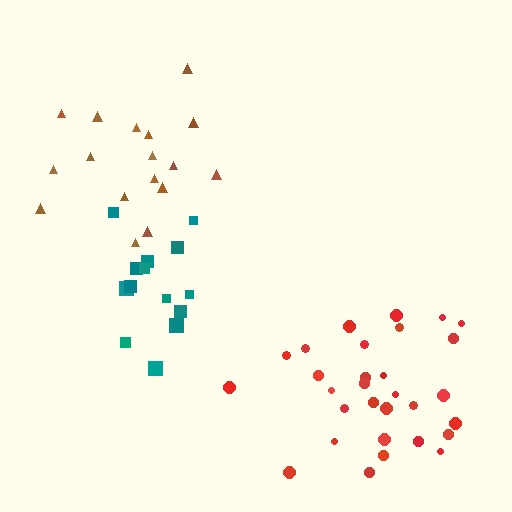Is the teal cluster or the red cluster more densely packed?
Red.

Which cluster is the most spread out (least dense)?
Brown.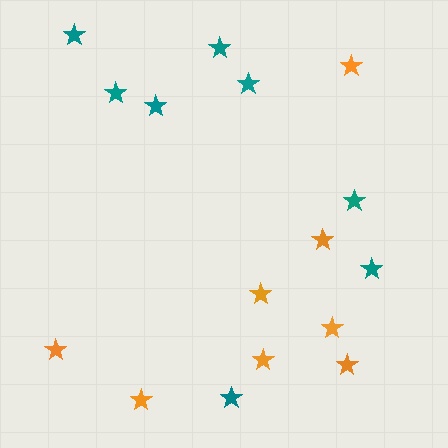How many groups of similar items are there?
There are 2 groups: one group of orange stars (8) and one group of teal stars (8).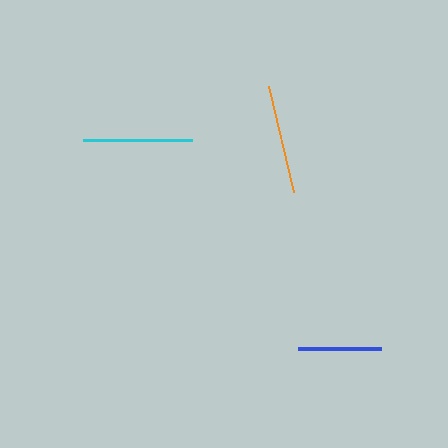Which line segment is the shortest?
The blue line is the shortest at approximately 82 pixels.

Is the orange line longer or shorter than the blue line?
The orange line is longer than the blue line.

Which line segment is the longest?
The cyan line is the longest at approximately 110 pixels.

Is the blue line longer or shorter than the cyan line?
The cyan line is longer than the blue line.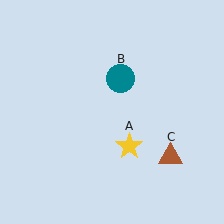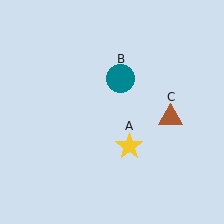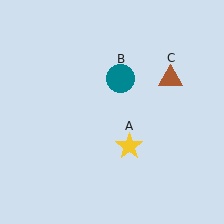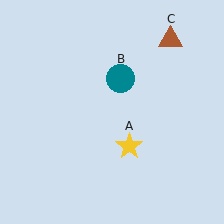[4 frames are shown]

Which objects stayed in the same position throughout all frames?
Yellow star (object A) and teal circle (object B) remained stationary.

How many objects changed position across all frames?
1 object changed position: brown triangle (object C).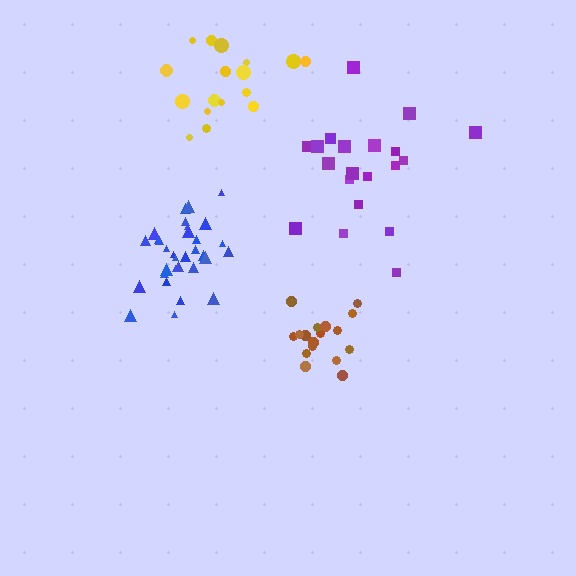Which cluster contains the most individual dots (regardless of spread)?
Blue (32).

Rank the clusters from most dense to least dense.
blue, brown, yellow, purple.